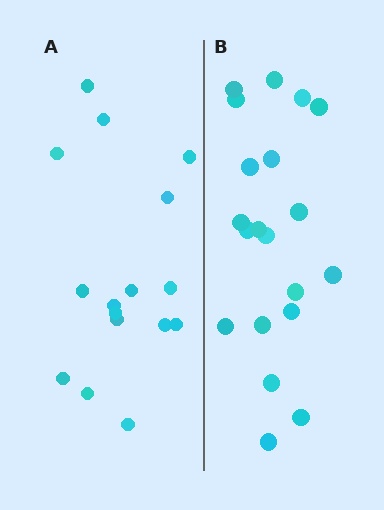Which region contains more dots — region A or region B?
Region B (the right region) has more dots.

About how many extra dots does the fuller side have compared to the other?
Region B has about 4 more dots than region A.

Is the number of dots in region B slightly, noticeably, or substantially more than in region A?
Region B has noticeably more, but not dramatically so. The ratio is roughly 1.2 to 1.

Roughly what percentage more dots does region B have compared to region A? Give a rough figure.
About 25% more.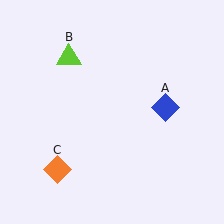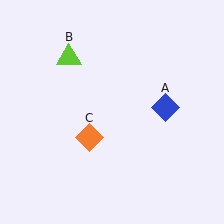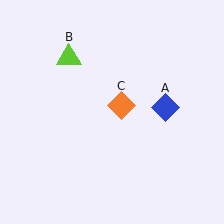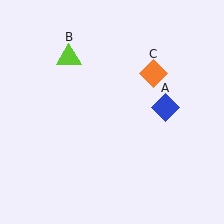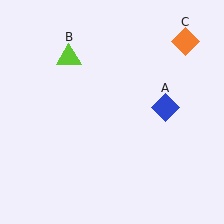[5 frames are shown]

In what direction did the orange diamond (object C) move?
The orange diamond (object C) moved up and to the right.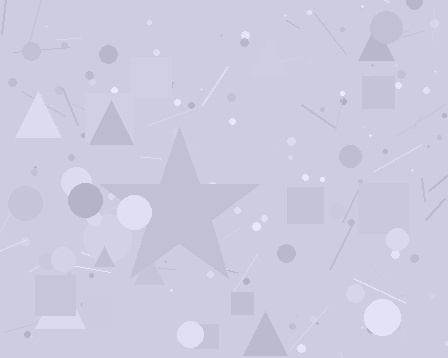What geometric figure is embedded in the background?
A star is embedded in the background.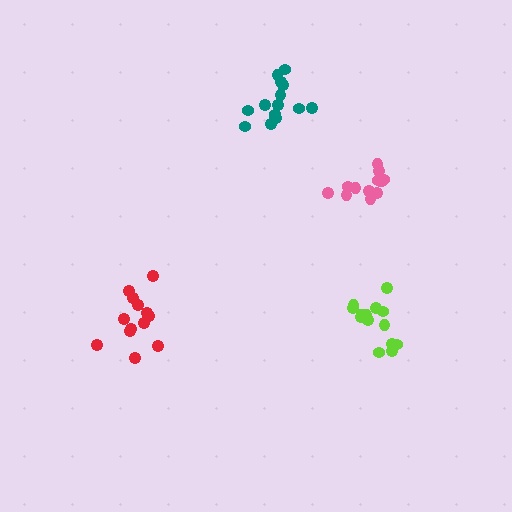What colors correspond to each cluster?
The clusters are colored: red, pink, lime, teal.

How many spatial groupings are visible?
There are 4 spatial groupings.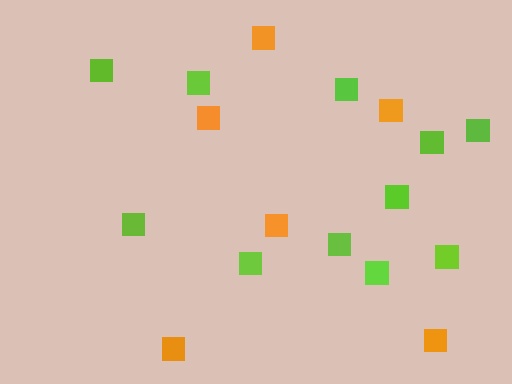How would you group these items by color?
There are 2 groups: one group of orange squares (6) and one group of lime squares (11).